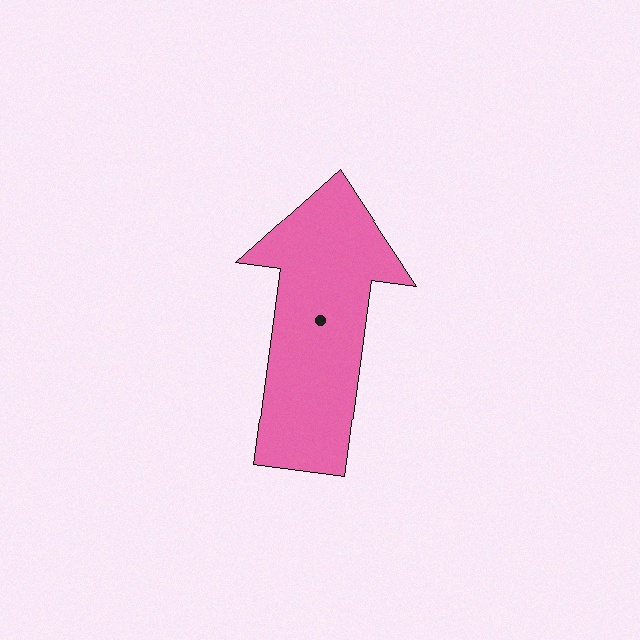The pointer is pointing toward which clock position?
Roughly 12 o'clock.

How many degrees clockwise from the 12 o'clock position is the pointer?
Approximately 7 degrees.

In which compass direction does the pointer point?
North.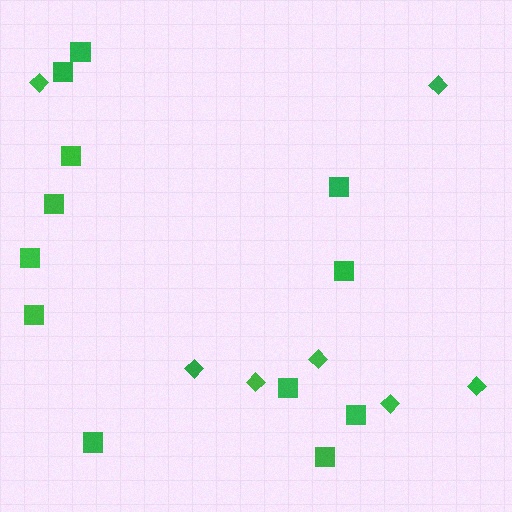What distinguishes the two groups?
There are 2 groups: one group of squares (12) and one group of diamonds (7).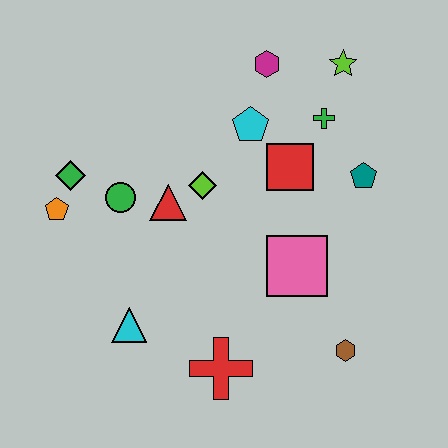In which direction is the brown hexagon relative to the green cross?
The brown hexagon is below the green cross.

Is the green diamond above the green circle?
Yes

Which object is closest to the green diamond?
The orange pentagon is closest to the green diamond.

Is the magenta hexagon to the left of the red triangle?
No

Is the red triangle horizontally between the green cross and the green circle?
Yes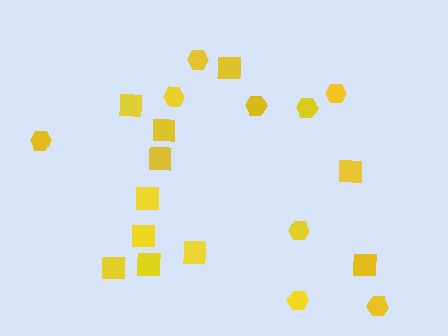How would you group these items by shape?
There are 2 groups: one group of hexagons (9) and one group of squares (11).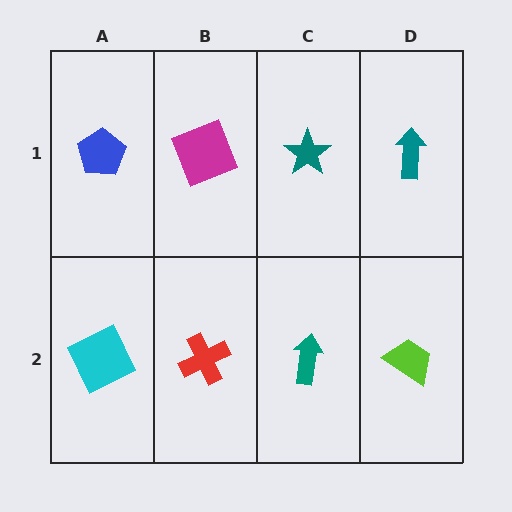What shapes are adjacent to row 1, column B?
A red cross (row 2, column B), a blue pentagon (row 1, column A), a teal star (row 1, column C).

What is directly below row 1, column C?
A teal arrow.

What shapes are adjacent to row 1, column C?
A teal arrow (row 2, column C), a magenta square (row 1, column B), a teal arrow (row 1, column D).